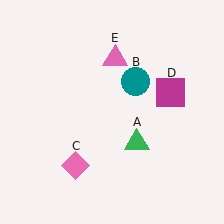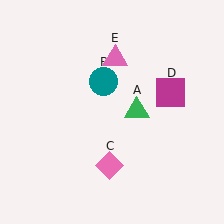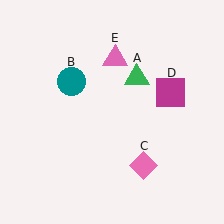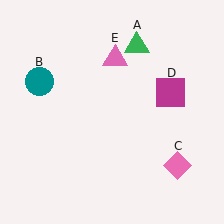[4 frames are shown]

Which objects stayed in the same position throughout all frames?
Magenta square (object D) and pink triangle (object E) remained stationary.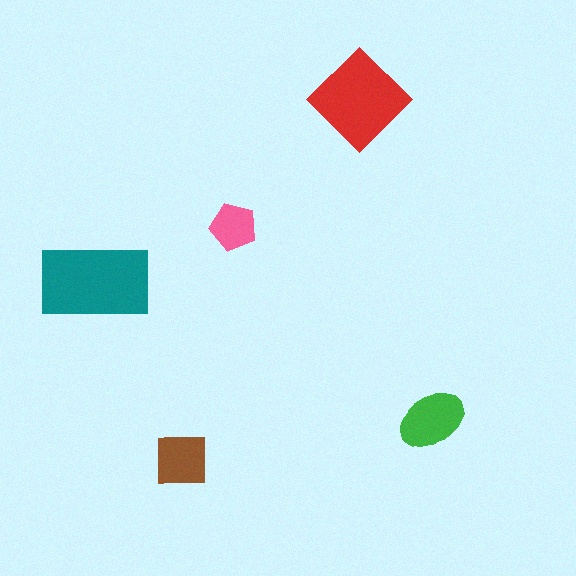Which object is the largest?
The teal rectangle.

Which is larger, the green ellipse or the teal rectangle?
The teal rectangle.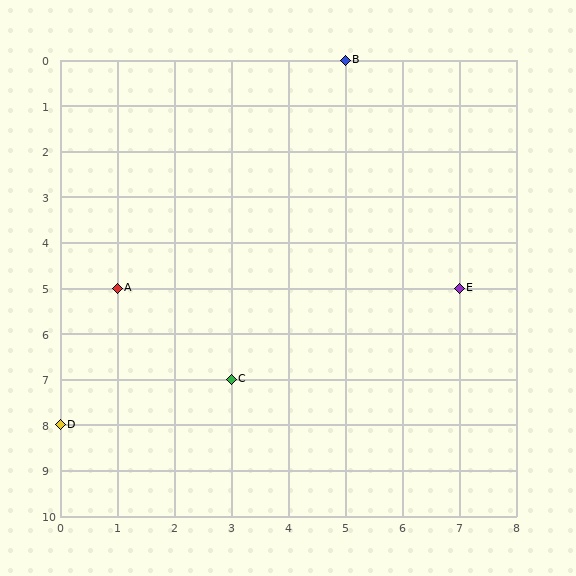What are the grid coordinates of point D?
Point D is at grid coordinates (0, 8).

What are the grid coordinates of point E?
Point E is at grid coordinates (7, 5).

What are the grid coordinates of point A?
Point A is at grid coordinates (1, 5).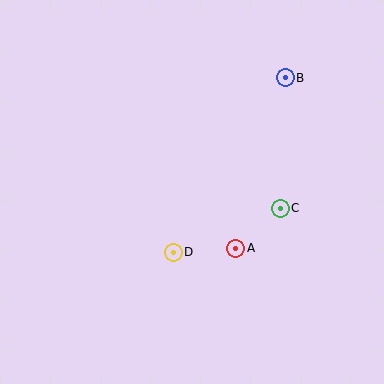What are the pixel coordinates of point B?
Point B is at (285, 78).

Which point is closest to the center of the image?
Point D at (173, 252) is closest to the center.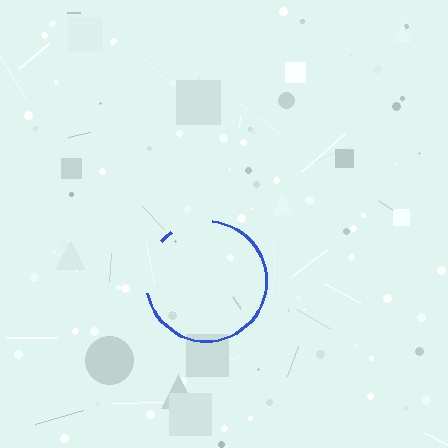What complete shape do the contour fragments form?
The contour fragments form a circle.